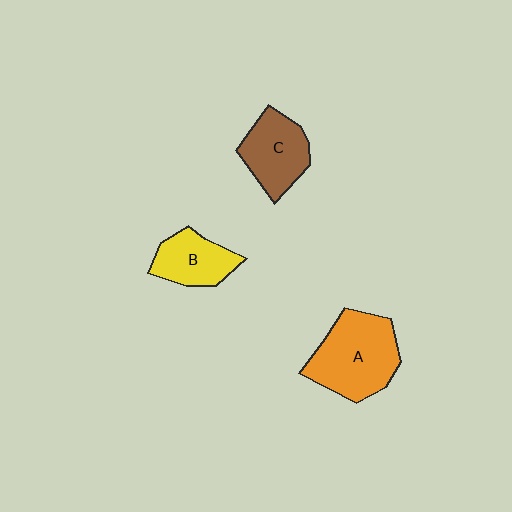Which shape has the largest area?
Shape A (orange).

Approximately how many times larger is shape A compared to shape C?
Approximately 1.4 times.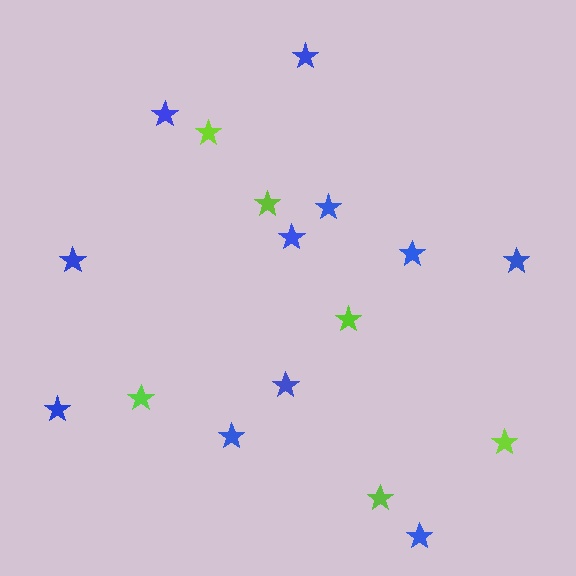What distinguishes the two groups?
There are 2 groups: one group of lime stars (6) and one group of blue stars (11).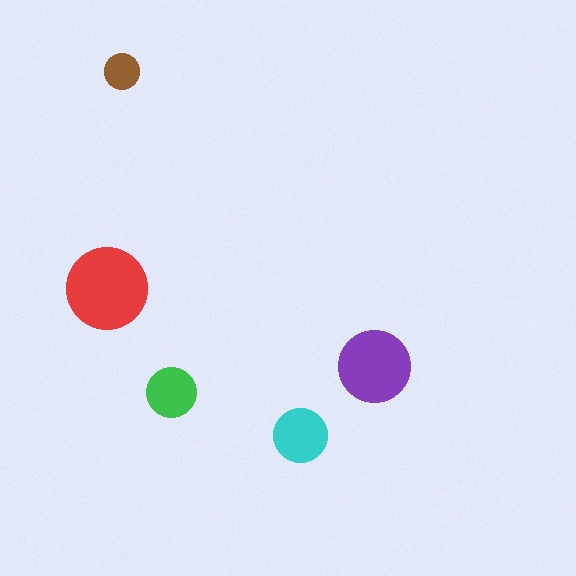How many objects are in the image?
There are 5 objects in the image.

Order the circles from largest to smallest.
the red one, the purple one, the cyan one, the green one, the brown one.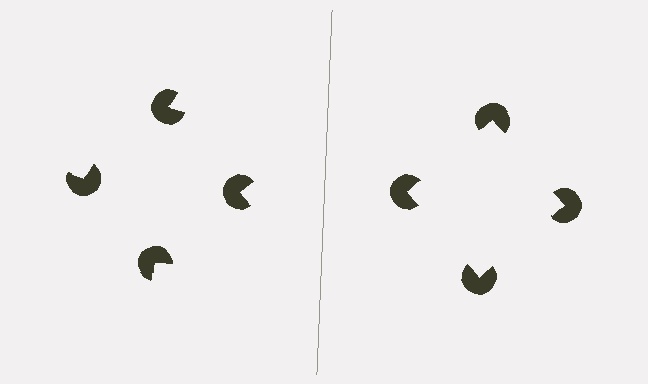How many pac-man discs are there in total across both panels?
8 — 4 on each side.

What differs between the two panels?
The pac-man discs are positioned identically on both sides; only the wedge orientations differ. On the right they align to a square; on the left they are misaligned.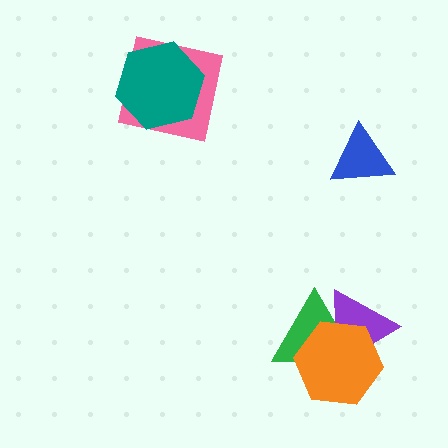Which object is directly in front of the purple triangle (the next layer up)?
The green triangle is directly in front of the purple triangle.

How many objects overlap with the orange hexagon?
2 objects overlap with the orange hexagon.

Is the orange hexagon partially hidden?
No, no other shape covers it.